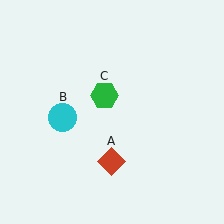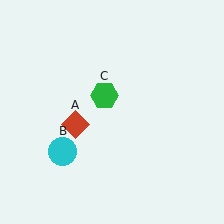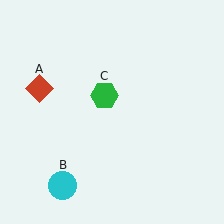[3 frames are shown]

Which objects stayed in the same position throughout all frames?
Green hexagon (object C) remained stationary.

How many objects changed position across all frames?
2 objects changed position: red diamond (object A), cyan circle (object B).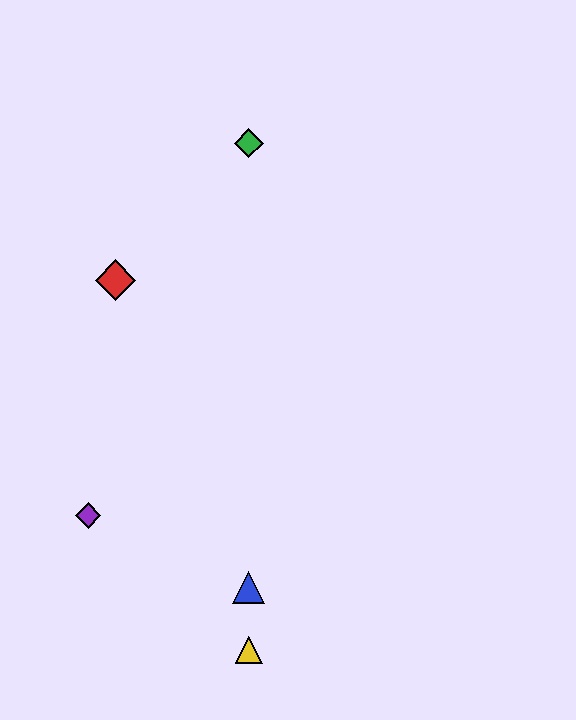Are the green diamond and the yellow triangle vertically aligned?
Yes, both are at x≈249.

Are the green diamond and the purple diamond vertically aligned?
No, the green diamond is at x≈249 and the purple diamond is at x≈88.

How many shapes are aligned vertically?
3 shapes (the blue triangle, the green diamond, the yellow triangle) are aligned vertically.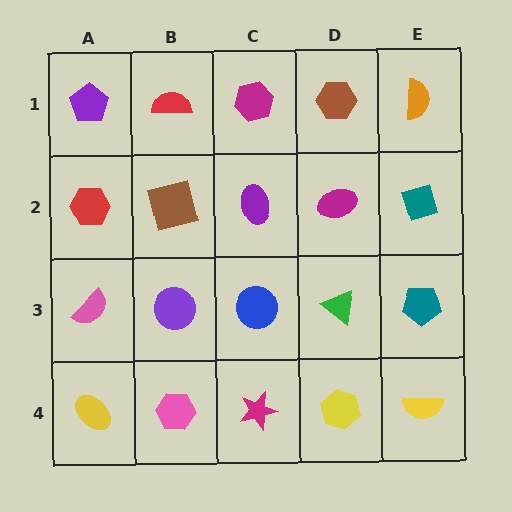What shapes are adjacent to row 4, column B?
A purple circle (row 3, column B), a yellow ellipse (row 4, column A), a magenta star (row 4, column C).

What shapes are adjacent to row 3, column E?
A teal diamond (row 2, column E), a yellow semicircle (row 4, column E), a green triangle (row 3, column D).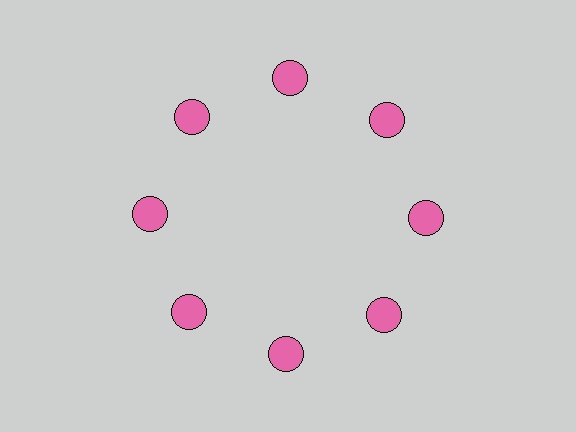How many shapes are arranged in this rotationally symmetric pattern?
There are 8 shapes, arranged in 8 groups of 1.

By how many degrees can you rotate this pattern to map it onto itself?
The pattern maps onto itself every 45 degrees of rotation.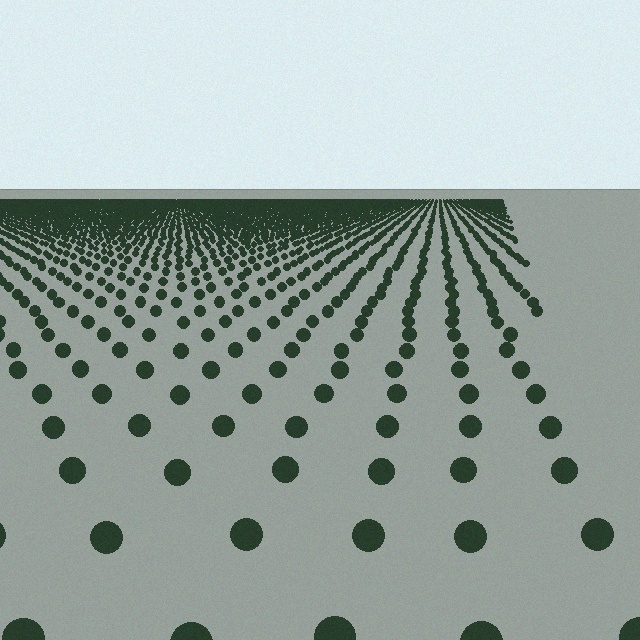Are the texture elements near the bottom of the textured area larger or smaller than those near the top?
Larger. Near the bottom, elements are closer to the viewer and appear at a bigger on-screen size.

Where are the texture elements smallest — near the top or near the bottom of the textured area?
Near the top.